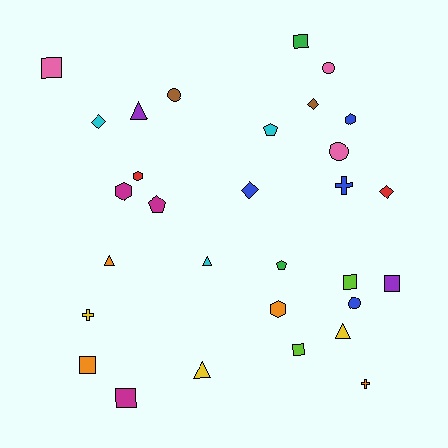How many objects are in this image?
There are 30 objects.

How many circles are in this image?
There are 4 circles.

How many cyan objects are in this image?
There are 3 cyan objects.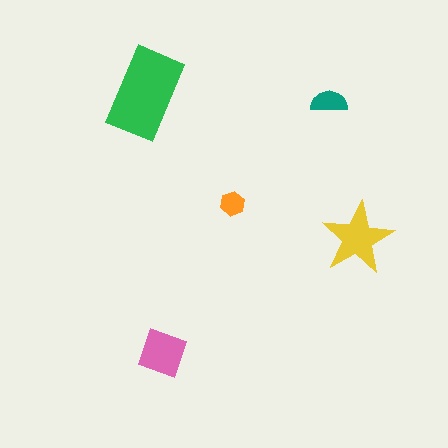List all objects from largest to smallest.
The green rectangle, the yellow star, the pink square, the teal semicircle, the orange hexagon.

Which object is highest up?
The green rectangle is topmost.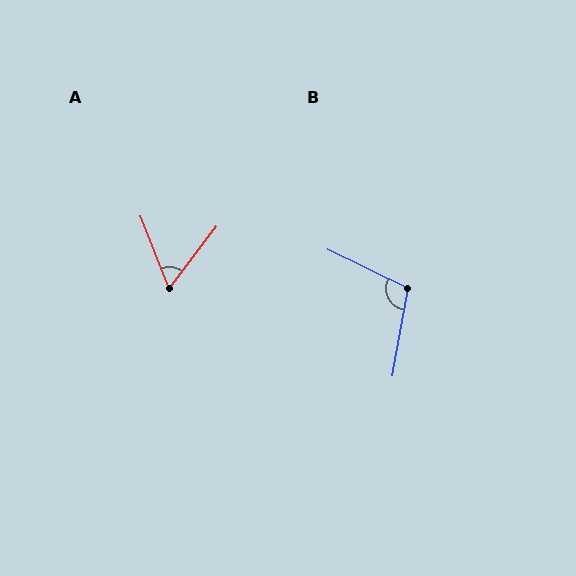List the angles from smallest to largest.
A (59°), B (106°).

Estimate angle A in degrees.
Approximately 59 degrees.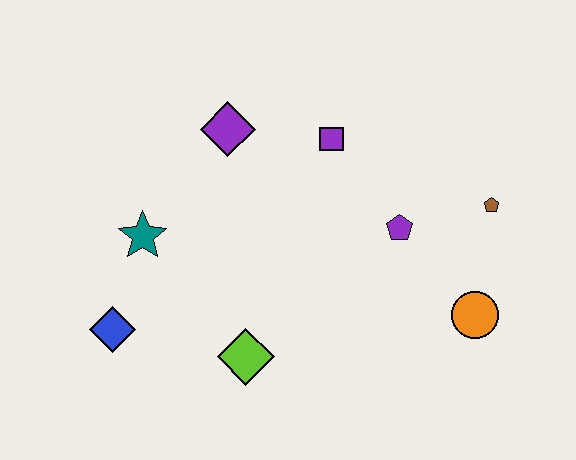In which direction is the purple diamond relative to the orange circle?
The purple diamond is to the left of the orange circle.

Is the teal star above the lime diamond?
Yes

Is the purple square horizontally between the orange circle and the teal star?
Yes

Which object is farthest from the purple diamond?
The orange circle is farthest from the purple diamond.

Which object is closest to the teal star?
The blue diamond is closest to the teal star.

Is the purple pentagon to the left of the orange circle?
Yes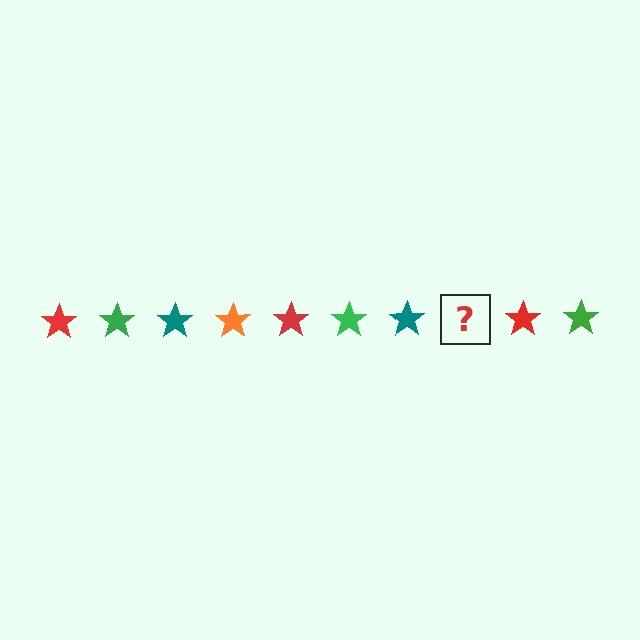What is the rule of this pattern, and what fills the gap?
The rule is that the pattern cycles through red, green, teal, orange stars. The gap should be filled with an orange star.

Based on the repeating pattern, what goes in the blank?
The blank should be an orange star.